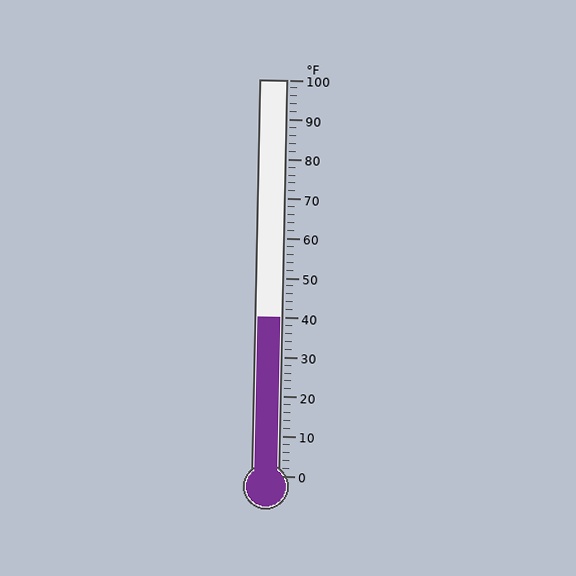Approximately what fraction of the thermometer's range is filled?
The thermometer is filled to approximately 40% of its range.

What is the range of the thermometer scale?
The thermometer scale ranges from 0°F to 100°F.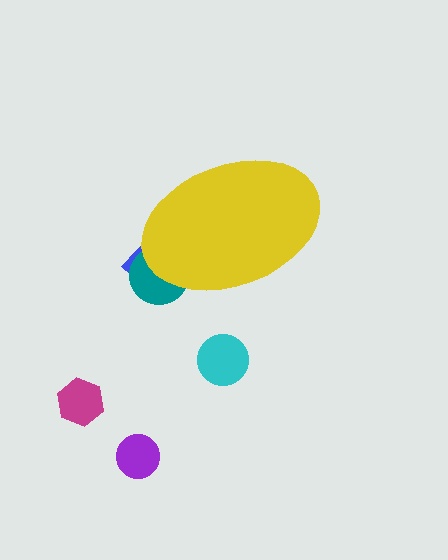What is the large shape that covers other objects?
A yellow ellipse.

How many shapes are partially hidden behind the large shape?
2 shapes are partially hidden.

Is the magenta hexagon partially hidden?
No, the magenta hexagon is fully visible.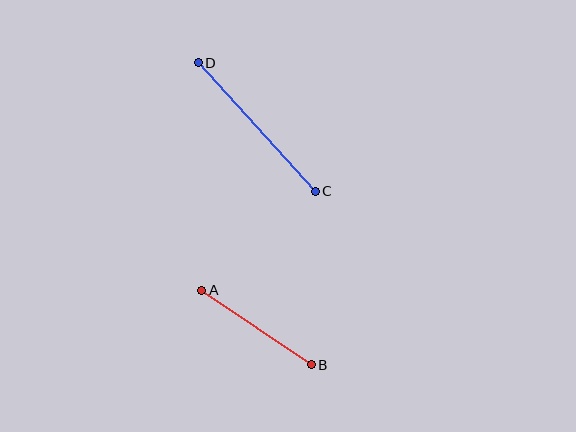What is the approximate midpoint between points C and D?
The midpoint is at approximately (257, 127) pixels.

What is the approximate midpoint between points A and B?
The midpoint is at approximately (256, 327) pixels.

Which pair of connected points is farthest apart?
Points C and D are farthest apart.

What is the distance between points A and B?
The distance is approximately 133 pixels.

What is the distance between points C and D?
The distance is approximately 174 pixels.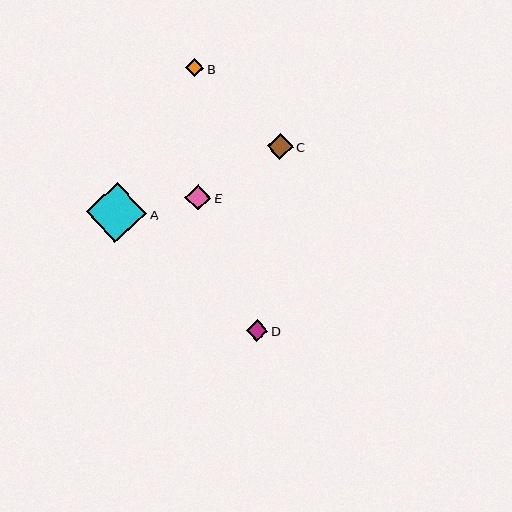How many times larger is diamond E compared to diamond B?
Diamond E is approximately 1.4 times the size of diamond B.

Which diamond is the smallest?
Diamond B is the smallest with a size of approximately 18 pixels.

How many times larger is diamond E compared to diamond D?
Diamond E is approximately 1.2 times the size of diamond D.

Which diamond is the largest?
Diamond A is the largest with a size of approximately 60 pixels.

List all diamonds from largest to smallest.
From largest to smallest: A, E, C, D, B.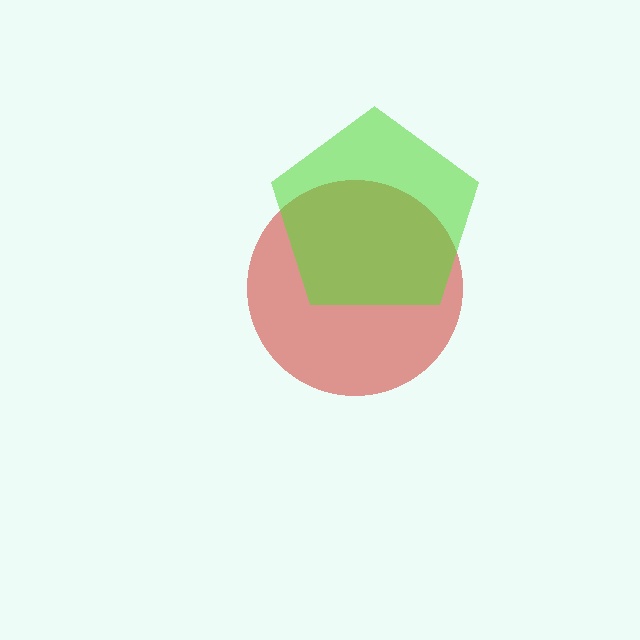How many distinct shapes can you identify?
There are 2 distinct shapes: a red circle, a lime pentagon.